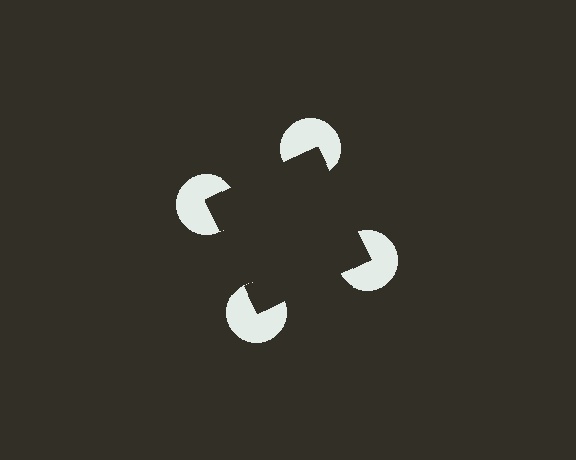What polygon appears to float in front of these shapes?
An illusory square — its edges are inferred from the aligned wedge cuts in the pac-man discs, not physically drawn.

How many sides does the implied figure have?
4 sides.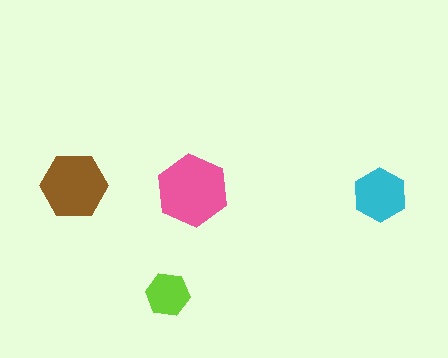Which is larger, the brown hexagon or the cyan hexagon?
The brown one.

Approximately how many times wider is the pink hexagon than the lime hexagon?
About 1.5 times wider.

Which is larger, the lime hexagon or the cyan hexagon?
The cyan one.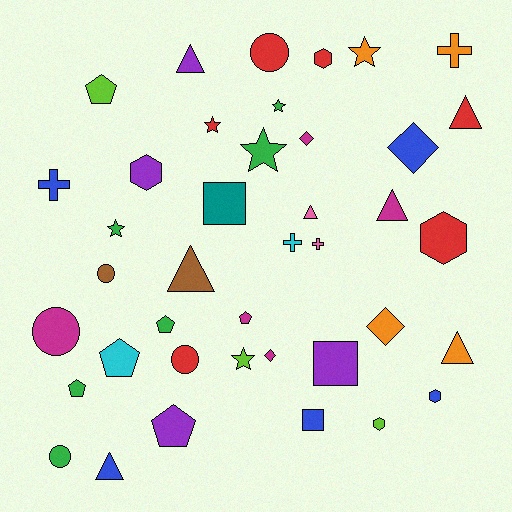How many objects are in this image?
There are 40 objects.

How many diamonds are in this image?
There are 4 diamonds.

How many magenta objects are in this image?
There are 5 magenta objects.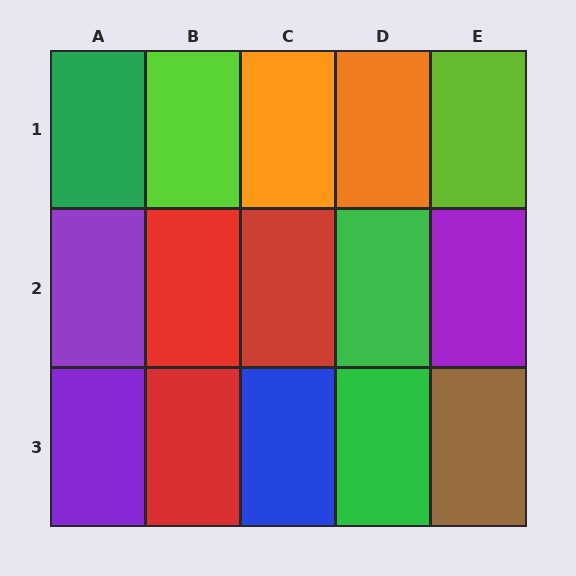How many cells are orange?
2 cells are orange.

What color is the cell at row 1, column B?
Lime.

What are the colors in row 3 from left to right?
Purple, red, blue, green, brown.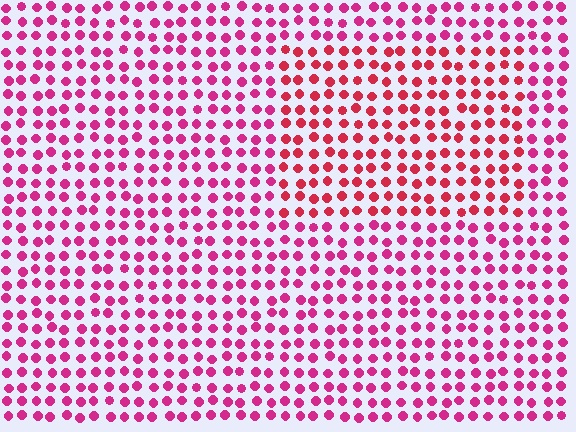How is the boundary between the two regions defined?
The boundary is defined purely by a slight shift in hue (about 24 degrees). Spacing, size, and orientation are identical on both sides.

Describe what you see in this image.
The image is filled with small magenta elements in a uniform arrangement. A rectangle-shaped region is visible where the elements are tinted to a slightly different hue, forming a subtle color boundary.